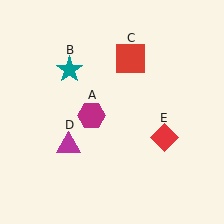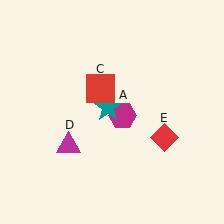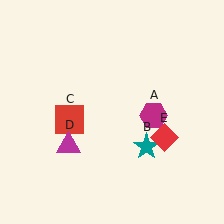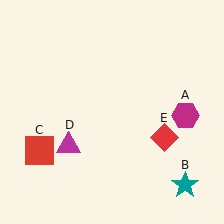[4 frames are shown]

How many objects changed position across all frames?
3 objects changed position: magenta hexagon (object A), teal star (object B), red square (object C).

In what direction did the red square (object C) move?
The red square (object C) moved down and to the left.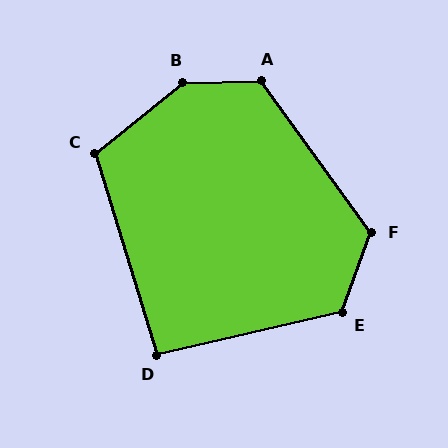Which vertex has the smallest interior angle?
D, at approximately 94 degrees.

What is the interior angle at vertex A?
Approximately 125 degrees (obtuse).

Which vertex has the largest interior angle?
B, at approximately 142 degrees.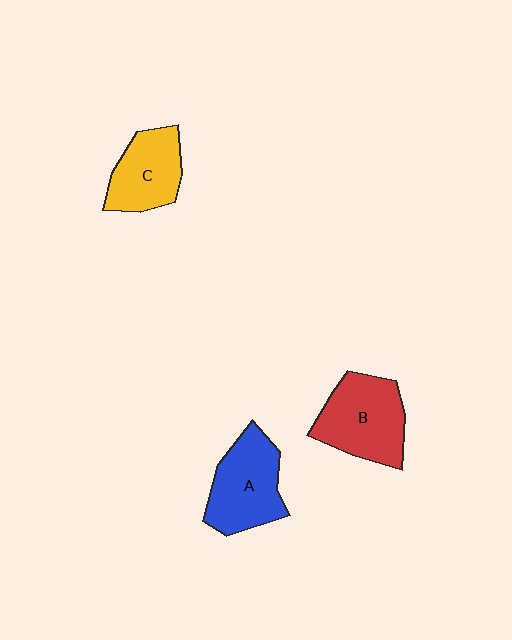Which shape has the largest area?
Shape B (red).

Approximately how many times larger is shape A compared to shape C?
Approximately 1.2 times.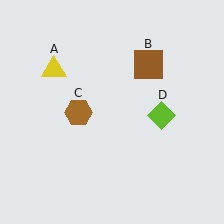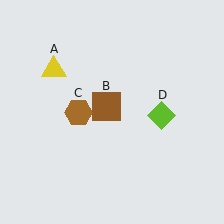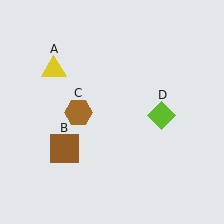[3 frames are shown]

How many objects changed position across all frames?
1 object changed position: brown square (object B).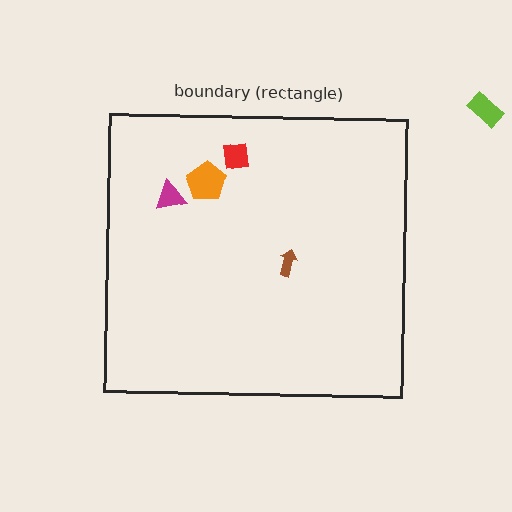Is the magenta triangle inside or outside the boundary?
Inside.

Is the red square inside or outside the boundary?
Inside.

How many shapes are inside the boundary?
4 inside, 1 outside.